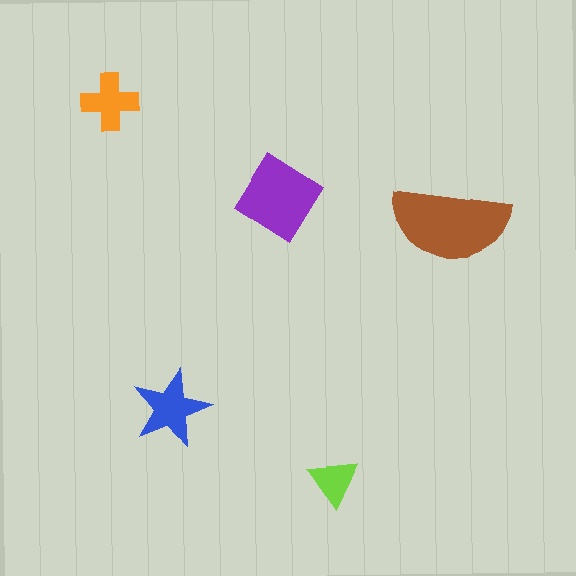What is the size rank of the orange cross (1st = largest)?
4th.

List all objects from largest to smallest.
The brown semicircle, the purple diamond, the blue star, the orange cross, the lime triangle.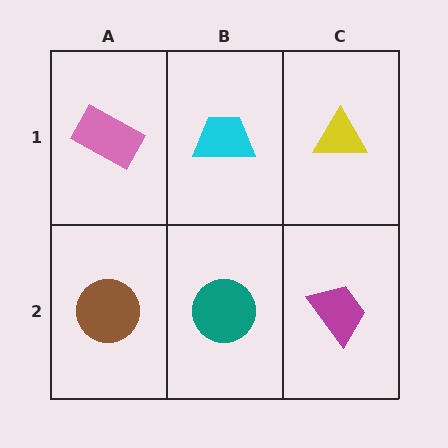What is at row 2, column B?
A teal circle.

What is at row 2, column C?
A magenta trapezoid.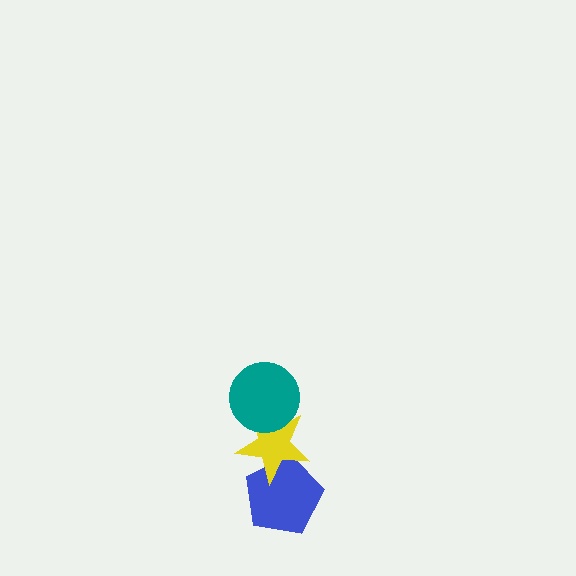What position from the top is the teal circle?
The teal circle is 1st from the top.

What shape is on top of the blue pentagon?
The yellow star is on top of the blue pentagon.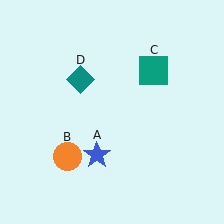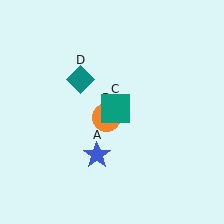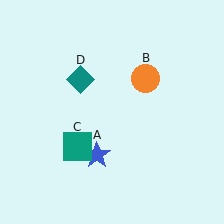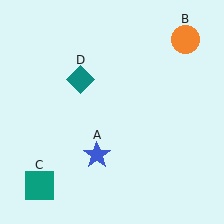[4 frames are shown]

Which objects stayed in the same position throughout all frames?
Blue star (object A) and teal diamond (object D) remained stationary.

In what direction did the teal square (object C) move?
The teal square (object C) moved down and to the left.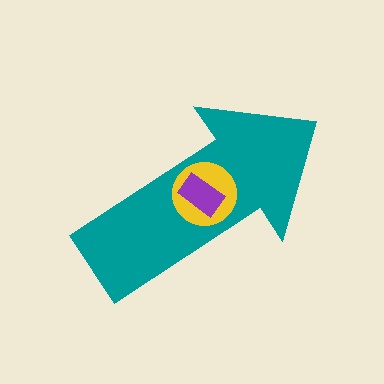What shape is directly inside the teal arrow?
The yellow circle.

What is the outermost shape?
The teal arrow.